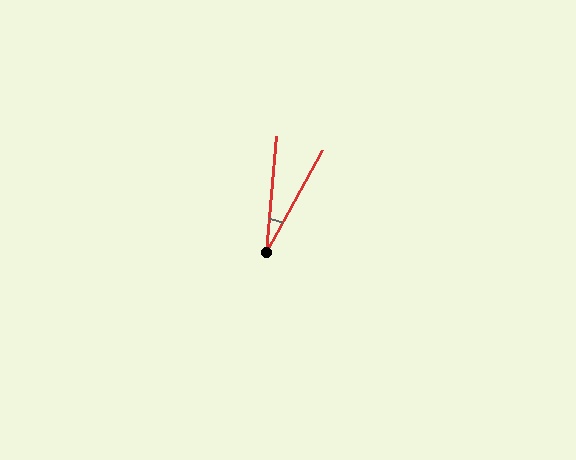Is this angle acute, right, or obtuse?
It is acute.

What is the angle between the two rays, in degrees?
Approximately 24 degrees.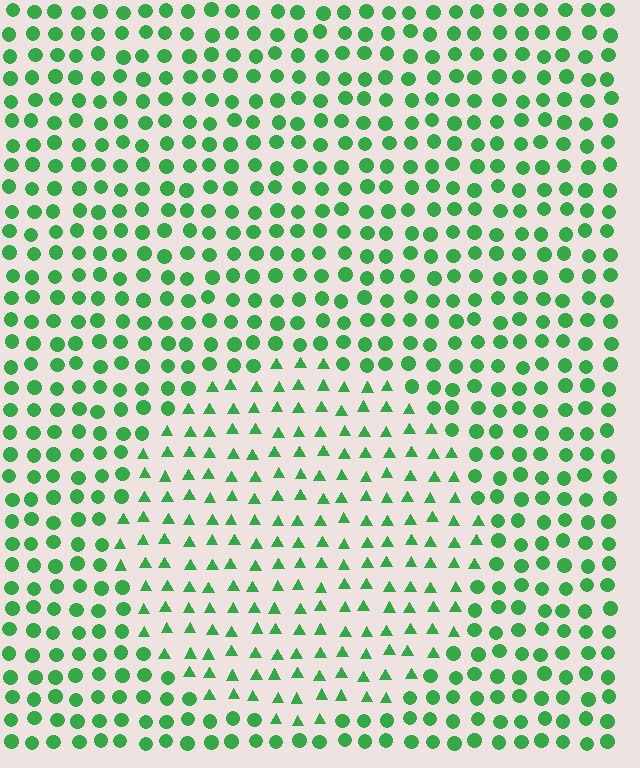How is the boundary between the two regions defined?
The boundary is defined by a change in element shape: triangles inside vs. circles outside. All elements share the same color and spacing.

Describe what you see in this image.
The image is filled with small green elements arranged in a uniform grid. A circle-shaped region contains triangles, while the surrounding area contains circles. The boundary is defined purely by the change in element shape.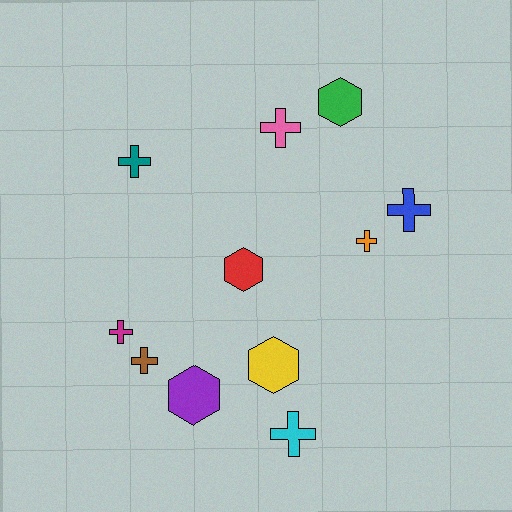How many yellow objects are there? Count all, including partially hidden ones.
There is 1 yellow object.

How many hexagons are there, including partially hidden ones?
There are 4 hexagons.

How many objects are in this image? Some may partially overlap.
There are 11 objects.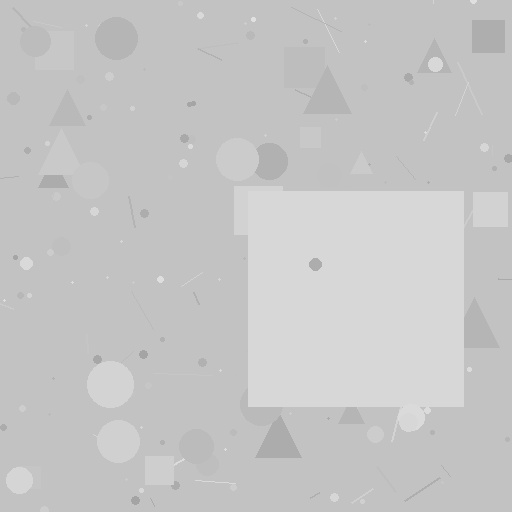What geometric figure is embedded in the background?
A square is embedded in the background.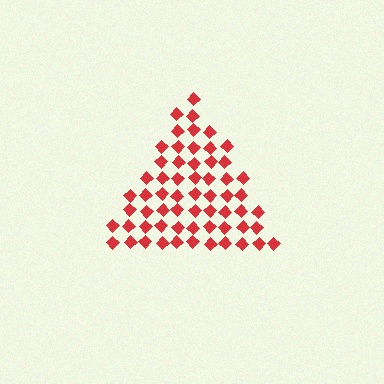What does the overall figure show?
The overall figure shows a triangle.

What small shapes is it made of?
It is made of small diamonds.